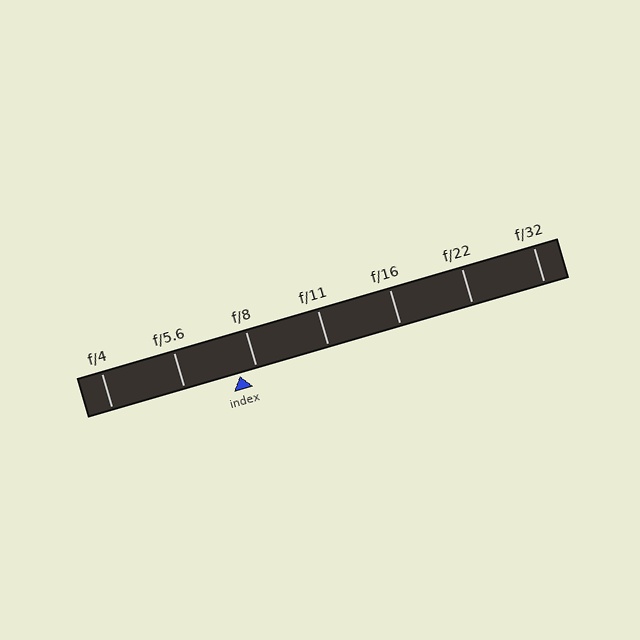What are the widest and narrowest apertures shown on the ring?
The widest aperture shown is f/4 and the narrowest is f/32.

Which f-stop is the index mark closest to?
The index mark is closest to f/8.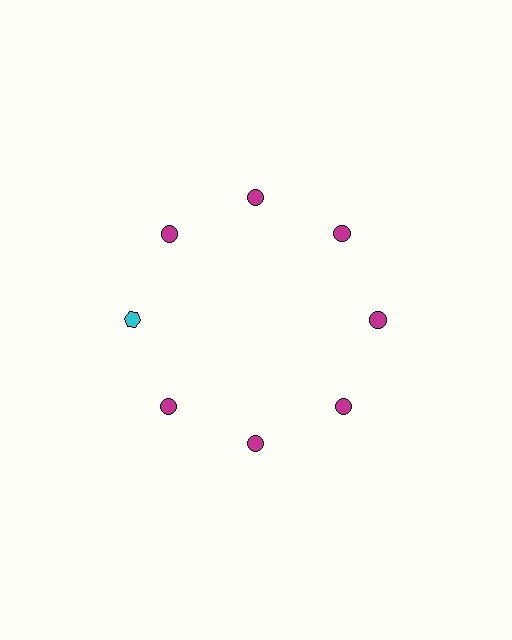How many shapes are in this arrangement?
There are 8 shapes arranged in a ring pattern.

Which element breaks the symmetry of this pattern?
The cyan hexagon at roughly the 9 o'clock position breaks the symmetry. All other shapes are magenta circles.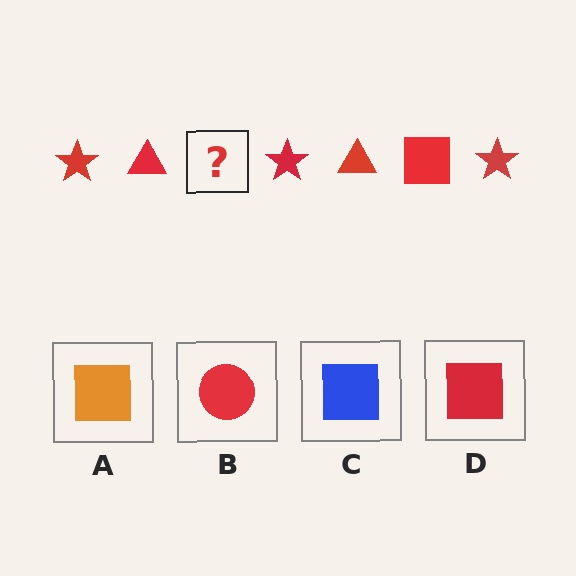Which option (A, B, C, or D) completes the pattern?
D.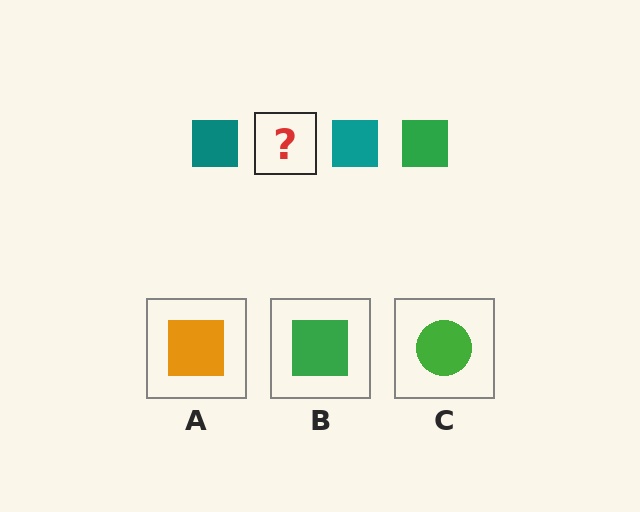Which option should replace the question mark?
Option B.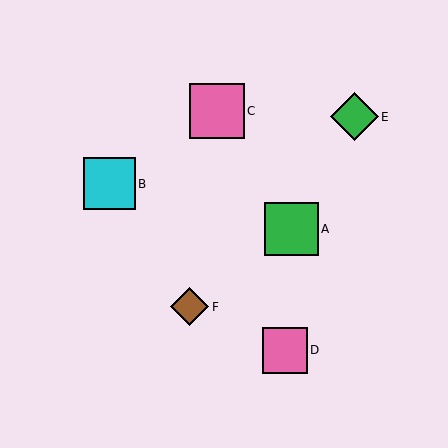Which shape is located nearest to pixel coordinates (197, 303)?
The brown diamond (labeled F) at (190, 307) is nearest to that location.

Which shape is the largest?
The pink square (labeled C) is the largest.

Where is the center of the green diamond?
The center of the green diamond is at (355, 117).